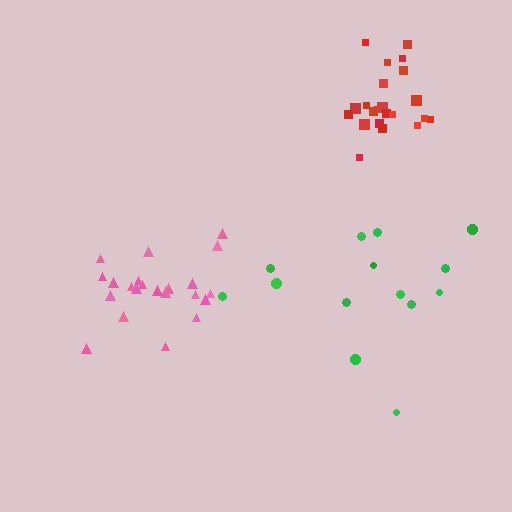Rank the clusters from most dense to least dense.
red, pink, green.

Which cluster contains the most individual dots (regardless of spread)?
Red (22).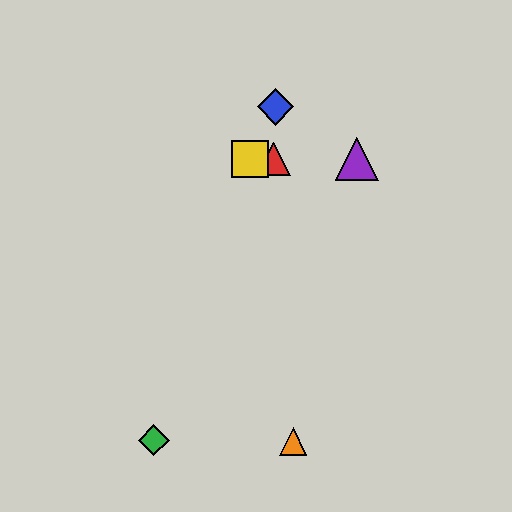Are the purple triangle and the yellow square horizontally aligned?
Yes, both are at y≈159.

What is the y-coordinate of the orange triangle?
The orange triangle is at y≈442.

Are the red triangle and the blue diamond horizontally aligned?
No, the red triangle is at y≈159 and the blue diamond is at y≈107.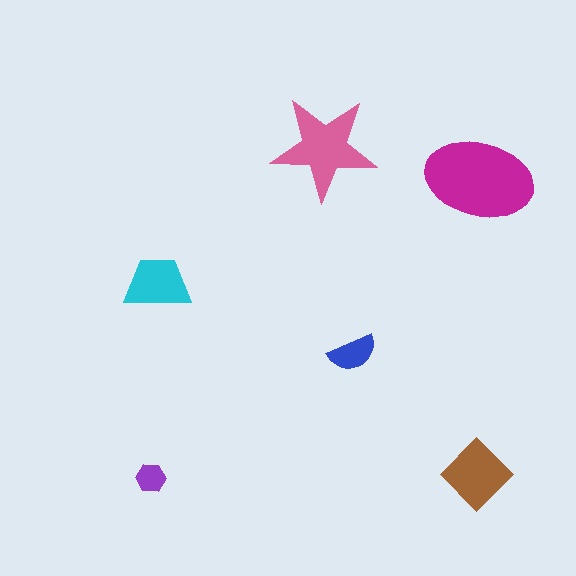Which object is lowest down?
The purple hexagon is bottommost.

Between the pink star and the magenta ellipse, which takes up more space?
The magenta ellipse.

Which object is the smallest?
The purple hexagon.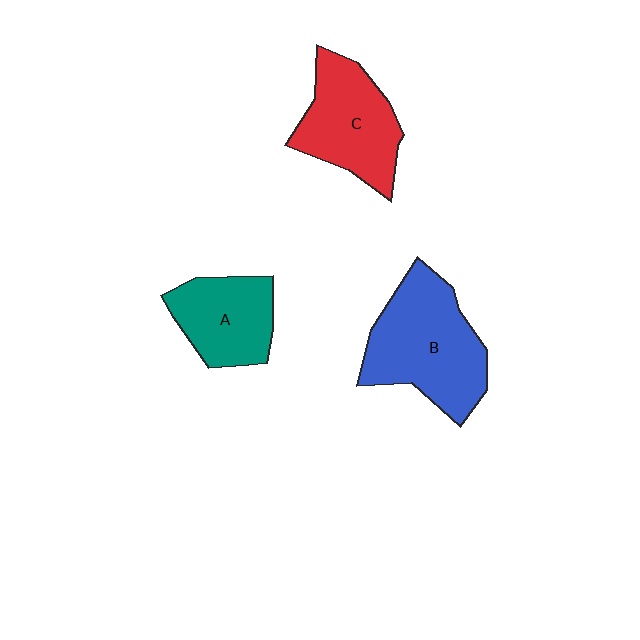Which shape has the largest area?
Shape B (blue).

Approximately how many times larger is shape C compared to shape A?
Approximately 1.2 times.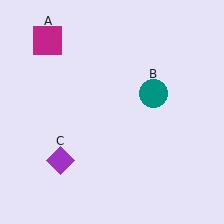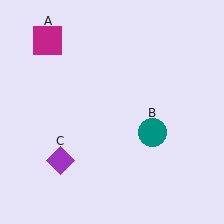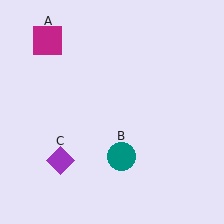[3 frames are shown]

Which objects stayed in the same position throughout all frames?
Magenta square (object A) and purple diamond (object C) remained stationary.